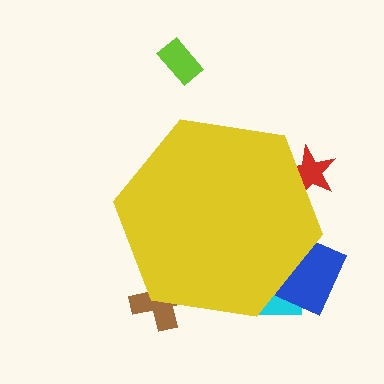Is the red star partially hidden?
Yes, the red star is partially hidden behind the yellow hexagon.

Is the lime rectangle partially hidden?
No, the lime rectangle is fully visible.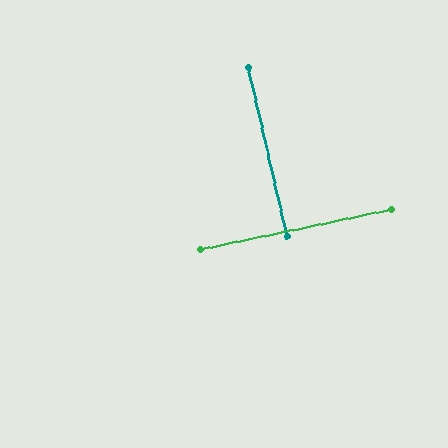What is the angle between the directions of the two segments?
Approximately 89 degrees.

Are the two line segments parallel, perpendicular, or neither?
Perpendicular — they meet at approximately 89°.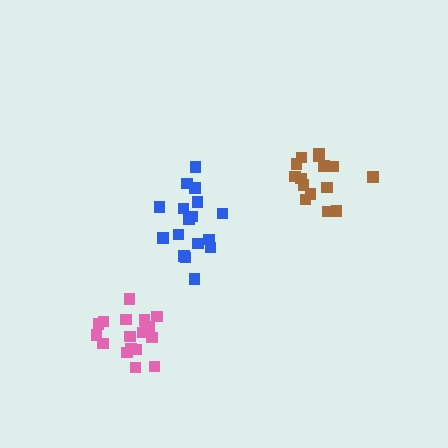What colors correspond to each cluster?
The clusters are colored: brown, blue, pink.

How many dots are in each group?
Group 1: 15 dots, Group 2: 17 dots, Group 3: 19 dots (51 total).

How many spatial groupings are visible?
There are 3 spatial groupings.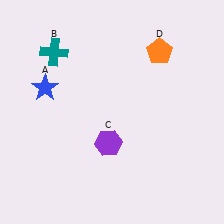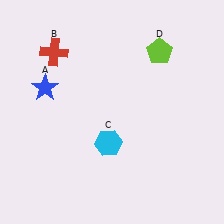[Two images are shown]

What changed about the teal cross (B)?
In Image 1, B is teal. In Image 2, it changed to red.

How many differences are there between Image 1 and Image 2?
There are 3 differences between the two images.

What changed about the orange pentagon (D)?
In Image 1, D is orange. In Image 2, it changed to lime.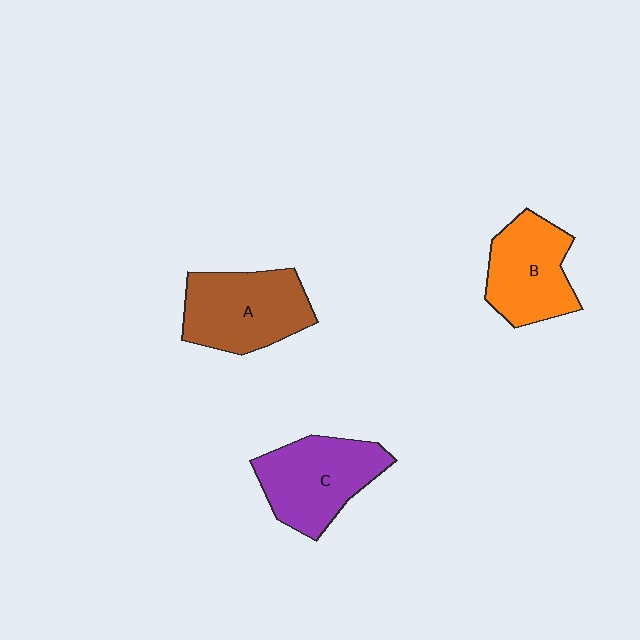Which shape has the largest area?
Shape A (brown).